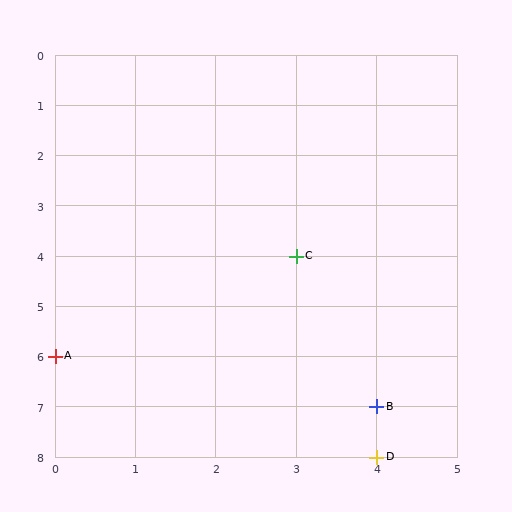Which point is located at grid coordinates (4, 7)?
Point B is at (4, 7).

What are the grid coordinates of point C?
Point C is at grid coordinates (3, 4).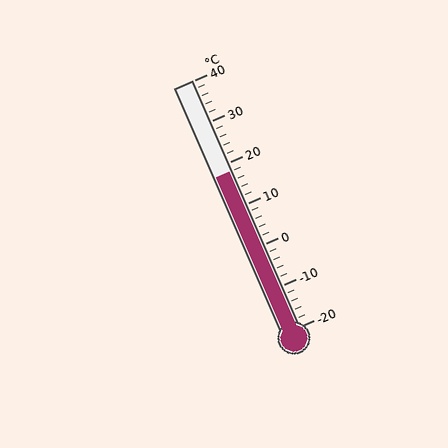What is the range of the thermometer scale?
The thermometer scale ranges from -20°C to 40°C.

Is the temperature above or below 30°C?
The temperature is below 30°C.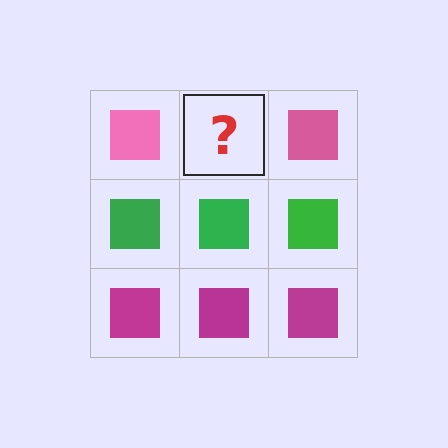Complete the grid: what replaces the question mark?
The question mark should be replaced with a pink square.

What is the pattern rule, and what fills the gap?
The rule is that each row has a consistent color. The gap should be filled with a pink square.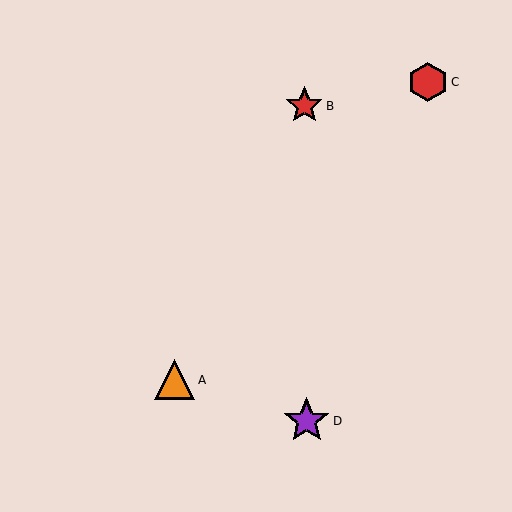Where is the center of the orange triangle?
The center of the orange triangle is at (175, 380).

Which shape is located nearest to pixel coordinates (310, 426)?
The purple star (labeled D) at (307, 421) is nearest to that location.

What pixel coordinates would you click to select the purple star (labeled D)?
Click at (307, 421) to select the purple star D.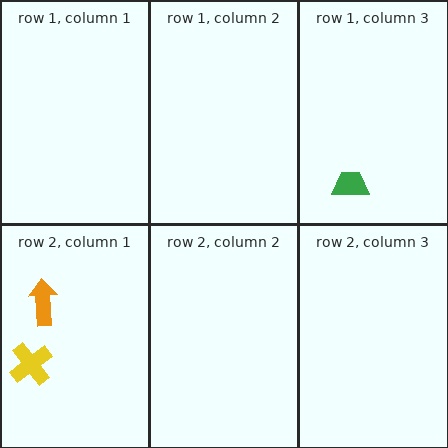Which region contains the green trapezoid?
The row 1, column 3 region.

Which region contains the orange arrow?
The row 2, column 1 region.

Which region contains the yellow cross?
The row 2, column 1 region.